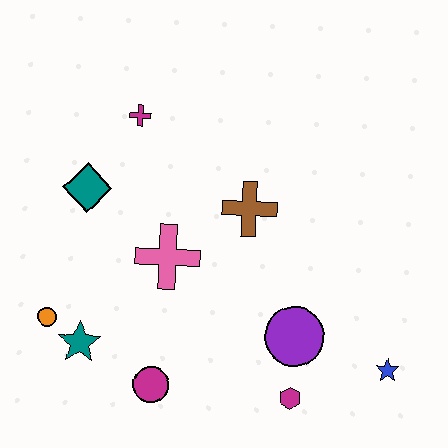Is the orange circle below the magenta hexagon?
No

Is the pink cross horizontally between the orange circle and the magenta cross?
No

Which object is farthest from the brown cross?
The orange circle is farthest from the brown cross.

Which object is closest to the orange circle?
The teal star is closest to the orange circle.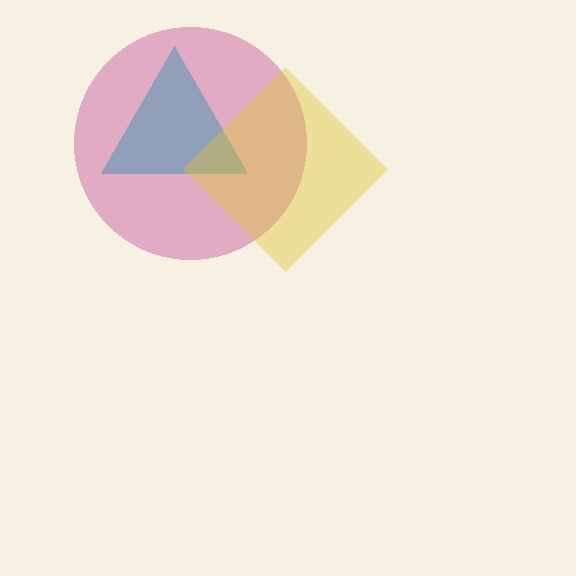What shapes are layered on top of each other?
The layered shapes are: a cyan triangle, a magenta circle, a yellow diamond.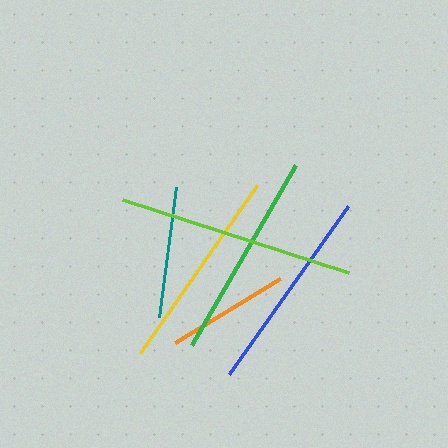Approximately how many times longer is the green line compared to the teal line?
The green line is approximately 1.6 times the length of the teal line.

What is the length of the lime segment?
The lime segment is approximately 237 pixels long.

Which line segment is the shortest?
The orange line is the shortest at approximately 123 pixels.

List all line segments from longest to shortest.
From longest to shortest: lime, green, blue, yellow, teal, orange.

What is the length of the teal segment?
The teal segment is approximately 131 pixels long.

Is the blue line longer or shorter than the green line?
The green line is longer than the blue line.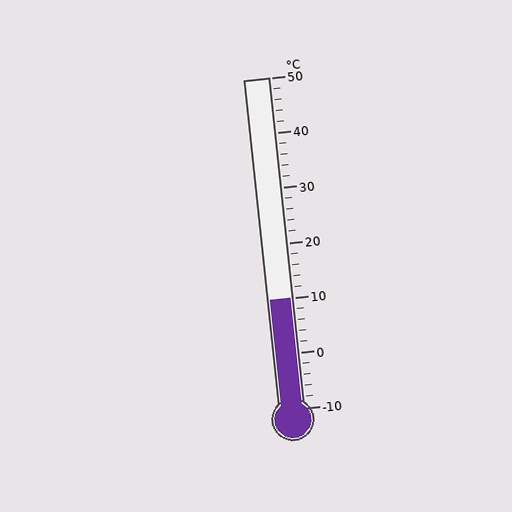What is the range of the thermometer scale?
The thermometer scale ranges from -10°C to 50°C.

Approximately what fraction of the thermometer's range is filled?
The thermometer is filled to approximately 35% of its range.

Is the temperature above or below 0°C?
The temperature is above 0°C.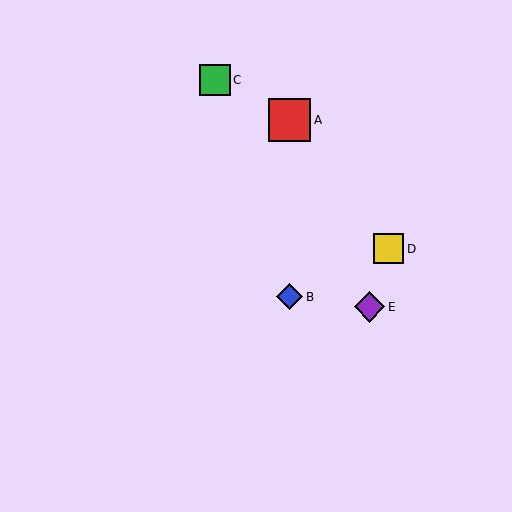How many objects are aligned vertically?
2 objects (A, B) are aligned vertically.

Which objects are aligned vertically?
Objects A, B are aligned vertically.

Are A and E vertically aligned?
No, A is at x≈290 and E is at x≈370.